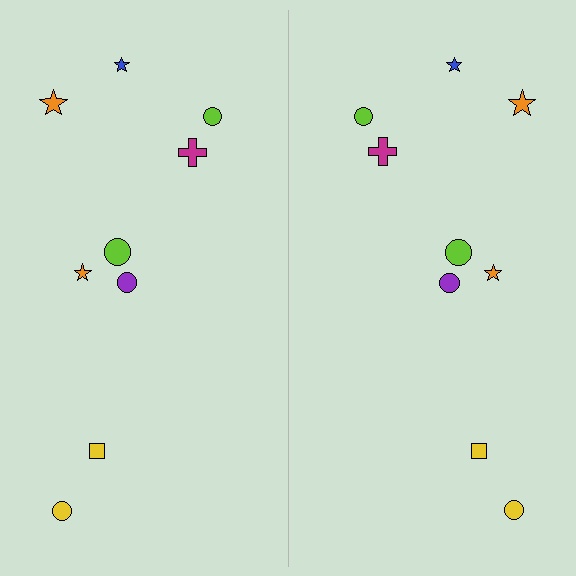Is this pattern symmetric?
Yes, this pattern has bilateral (reflection) symmetry.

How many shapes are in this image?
There are 18 shapes in this image.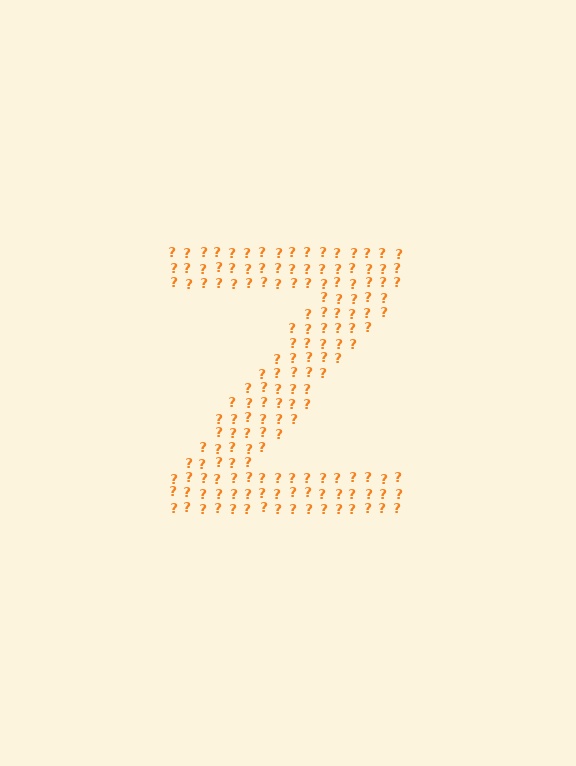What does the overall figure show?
The overall figure shows the letter Z.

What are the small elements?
The small elements are question marks.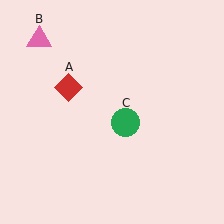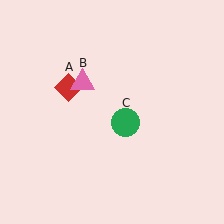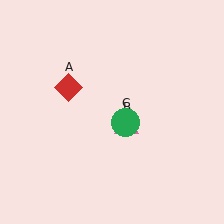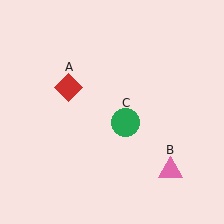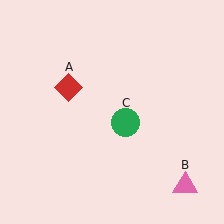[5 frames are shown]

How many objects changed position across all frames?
1 object changed position: pink triangle (object B).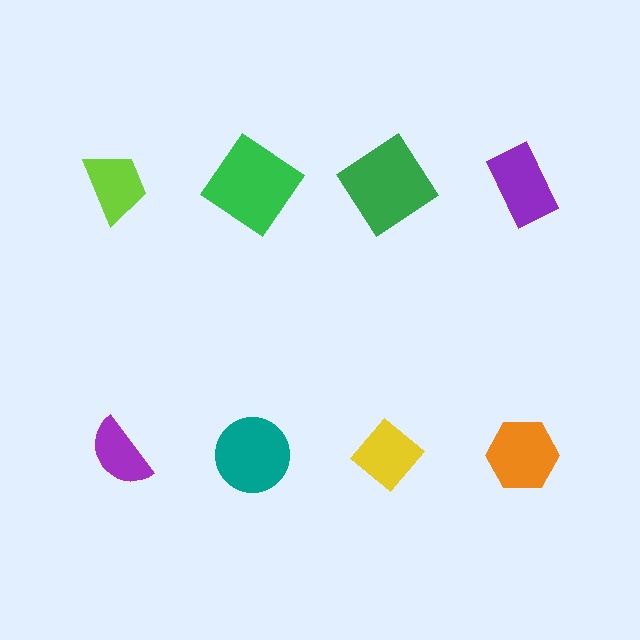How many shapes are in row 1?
4 shapes.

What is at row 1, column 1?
A lime trapezoid.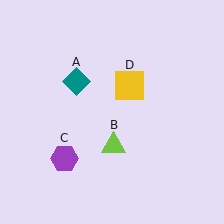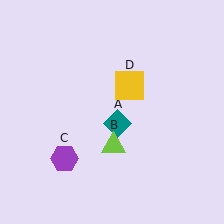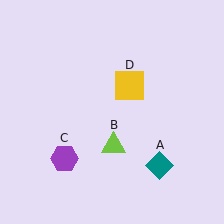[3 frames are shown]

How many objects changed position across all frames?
1 object changed position: teal diamond (object A).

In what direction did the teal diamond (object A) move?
The teal diamond (object A) moved down and to the right.